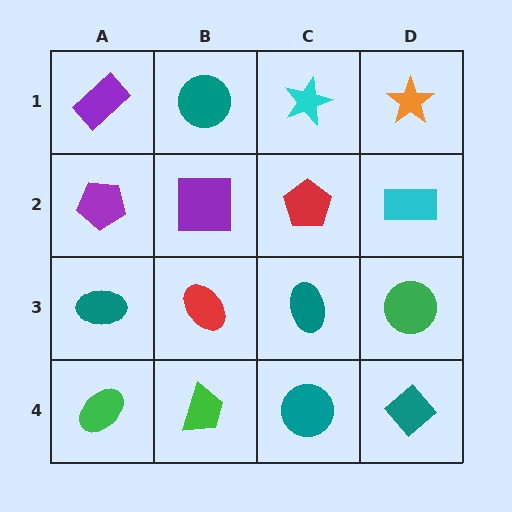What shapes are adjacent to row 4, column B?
A red ellipse (row 3, column B), a green ellipse (row 4, column A), a teal circle (row 4, column C).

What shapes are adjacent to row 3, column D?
A cyan rectangle (row 2, column D), a teal diamond (row 4, column D), a teal ellipse (row 3, column C).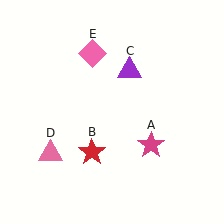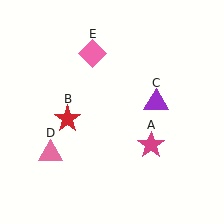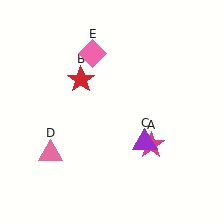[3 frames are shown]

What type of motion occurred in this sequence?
The red star (object B), purple triangle (object C) rotated clockwise around the center of the scene.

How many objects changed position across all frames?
2 objects changed position: red star (object B), purple triangle (object C).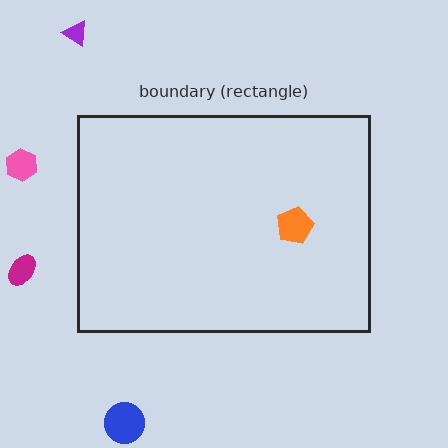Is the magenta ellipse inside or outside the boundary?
Outside.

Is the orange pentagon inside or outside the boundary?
Inside.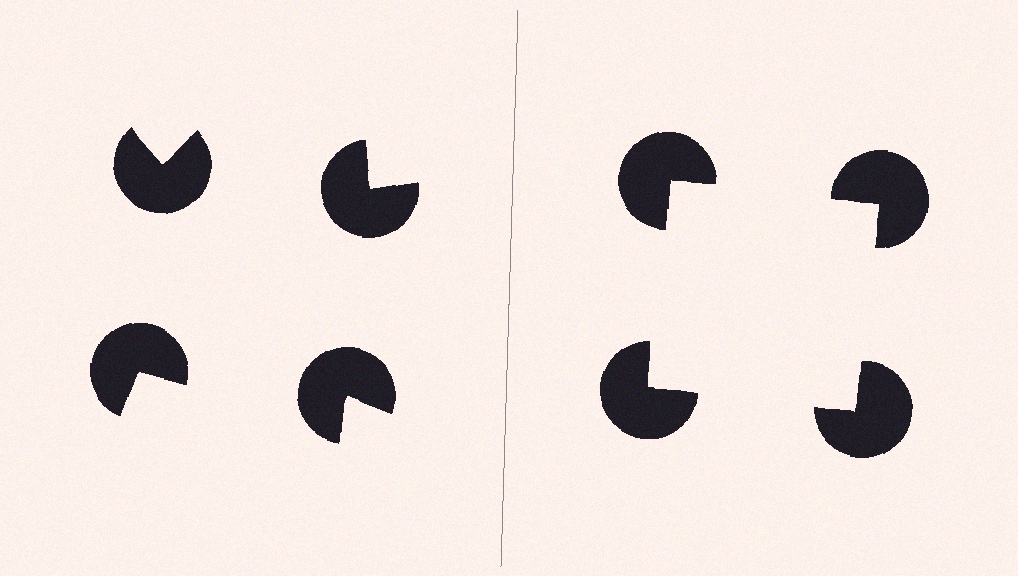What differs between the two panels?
The pac-man discs are positioned identically on both sides; only the wedge orientations differ. On the right they align to a square; on the left they are misaligned.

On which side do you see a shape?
An illusory square appears on the right side. On the left side the wedge cuts are rotated, so no coherent shape forms.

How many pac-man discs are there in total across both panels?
8 — 4 on each side.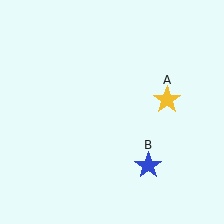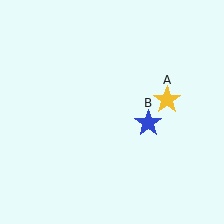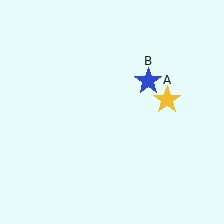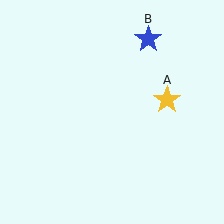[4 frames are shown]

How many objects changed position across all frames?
1 object changed position: blue star (object B).